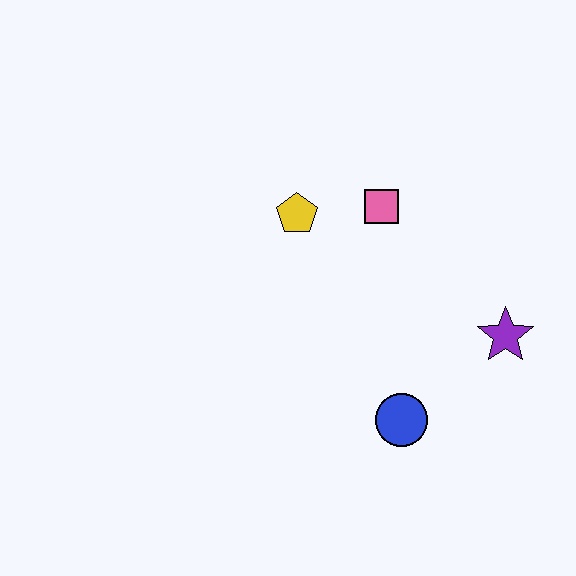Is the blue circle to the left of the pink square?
No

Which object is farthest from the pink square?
The blue circle is farthest from the pink square.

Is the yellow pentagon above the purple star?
Yes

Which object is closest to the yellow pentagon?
The pink square is closest to the yellow pentagon.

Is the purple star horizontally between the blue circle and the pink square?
No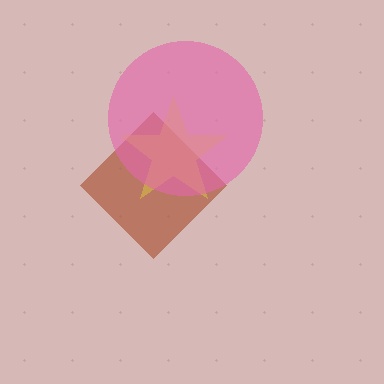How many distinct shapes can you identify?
There are 3 distinct shapes: a brown diamond, a yellow star, a pink circle.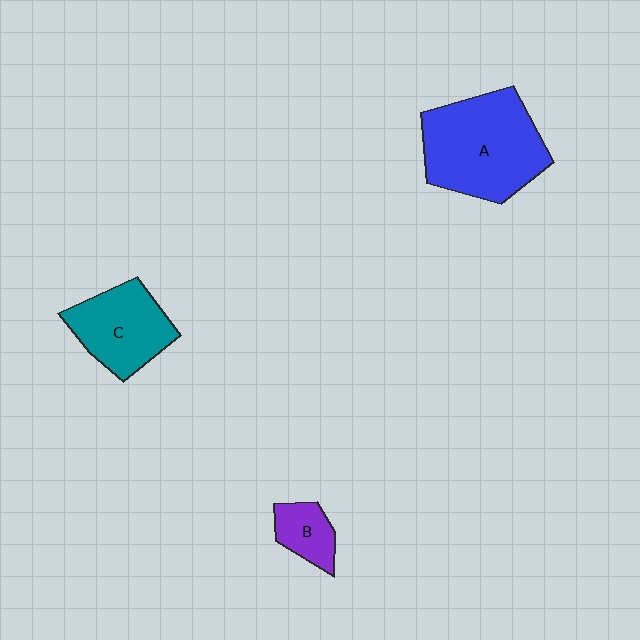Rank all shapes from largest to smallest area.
From largest to smallest: A (blue), C (teal), B (purple).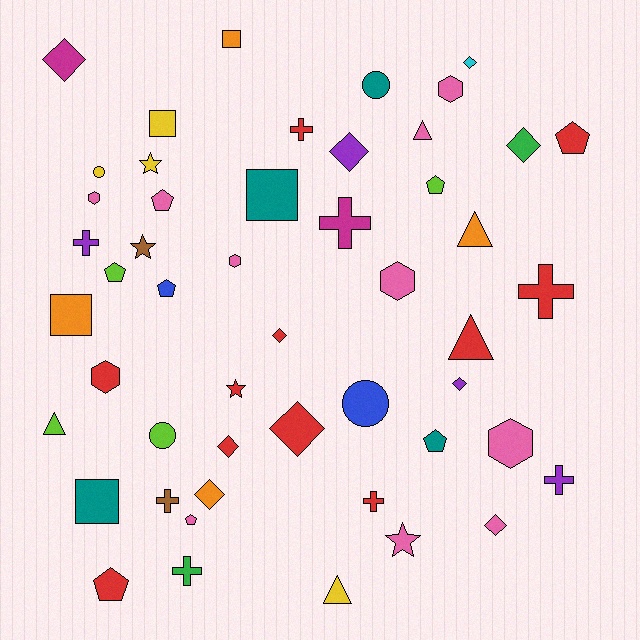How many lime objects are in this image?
There are 4 lime objects.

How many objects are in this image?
There are 50 objects.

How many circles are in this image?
There are 4 circles.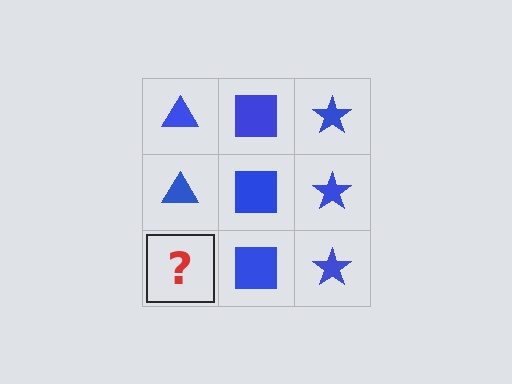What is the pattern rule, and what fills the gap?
The rule is that each column has a consistent shape. The gap should be filled with a blue triangle.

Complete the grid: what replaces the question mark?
The question mark should be replaced with a blue triangle.